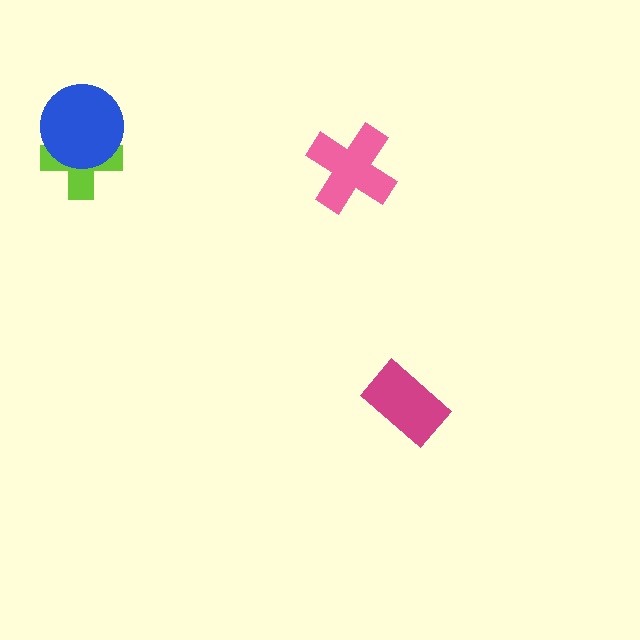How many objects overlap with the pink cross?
0 objects overlap with the pink cross.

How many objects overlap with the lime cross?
1 object overlaps with the lime cross.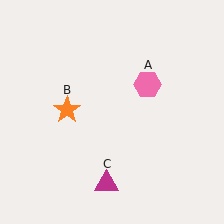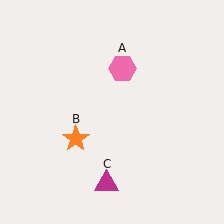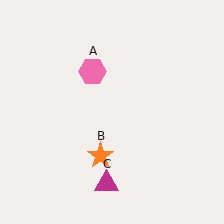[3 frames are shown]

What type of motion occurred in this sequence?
The pink hexagon (object A), orange star (object B) rotated counterclockwise around the center of the scene.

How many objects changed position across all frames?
2 objects changed position: pink hexagon (object A), orange star (object B).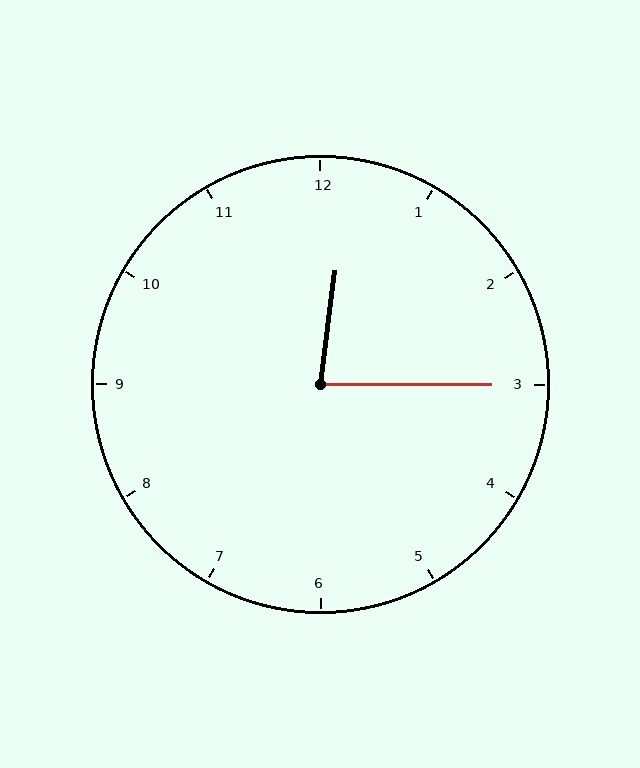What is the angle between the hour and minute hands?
Approximately 82 degrees.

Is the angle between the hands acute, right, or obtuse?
It is acute.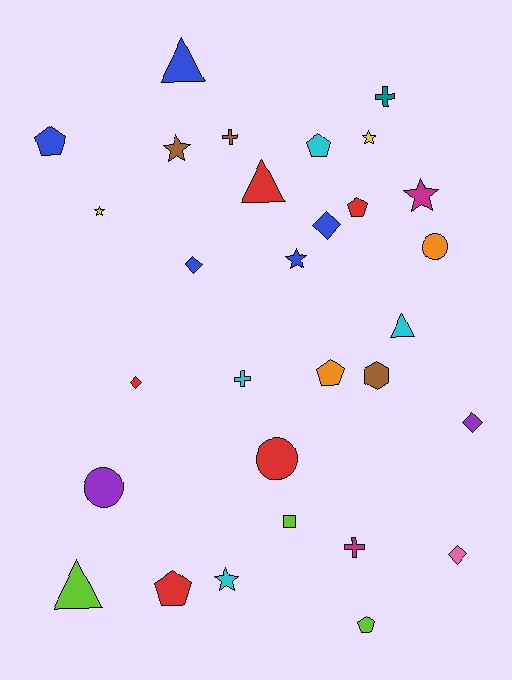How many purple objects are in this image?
There are 2 purple objects.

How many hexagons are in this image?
There is 1 hexagon.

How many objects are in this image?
There are 30 objects.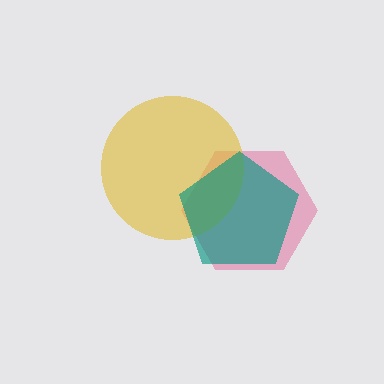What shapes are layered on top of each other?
The layered shapes are: a pink hexagon, a yellow circle, a teal pentagon.